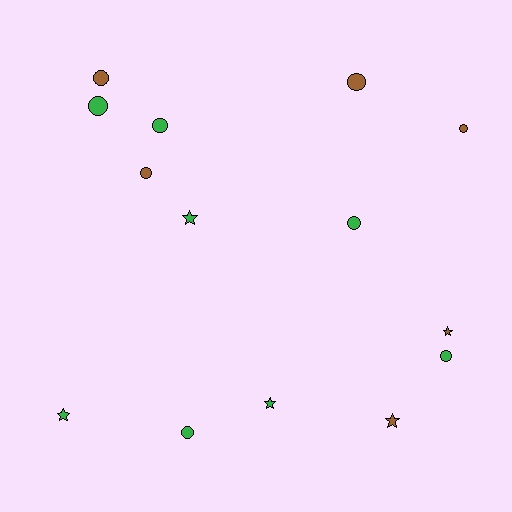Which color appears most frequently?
Green, with 8 objects.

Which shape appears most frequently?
Circle, with 9 objects.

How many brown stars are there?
There are 2 brown stars.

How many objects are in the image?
There are 14 objects.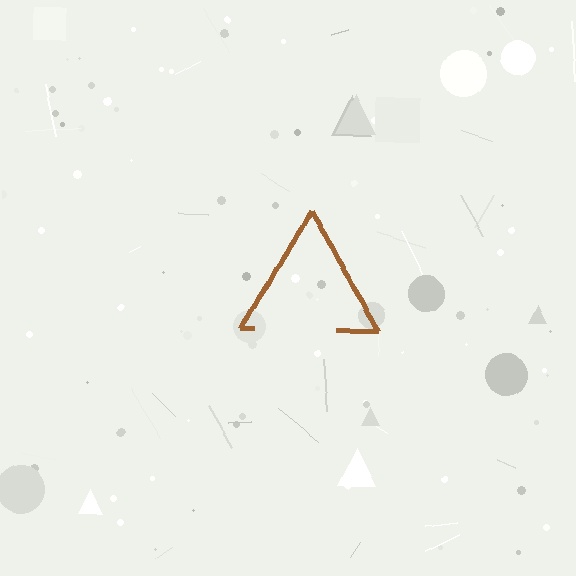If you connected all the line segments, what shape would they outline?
They would outline a triangle.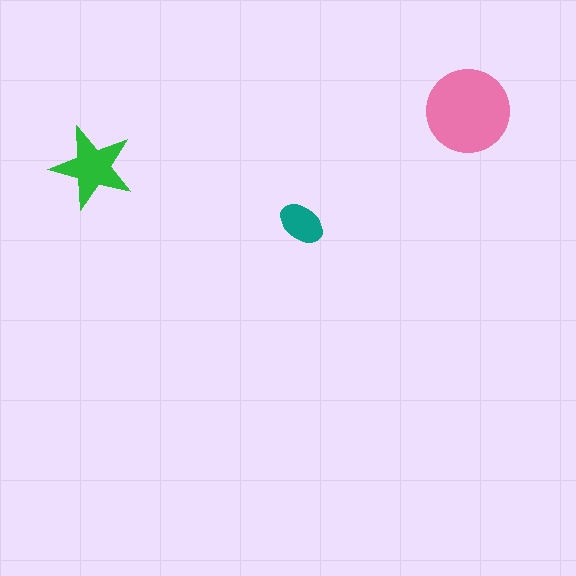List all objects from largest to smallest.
The pink circle, the green star, the teal ellipse.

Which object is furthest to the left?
The green star is leftmost.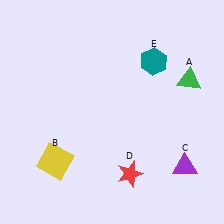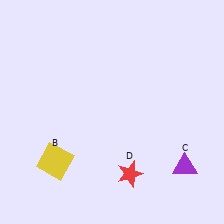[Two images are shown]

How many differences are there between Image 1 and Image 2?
There are 2 differences between the two images.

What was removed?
The teal hexagon (E), the green triangle (A) were removed in Image 2.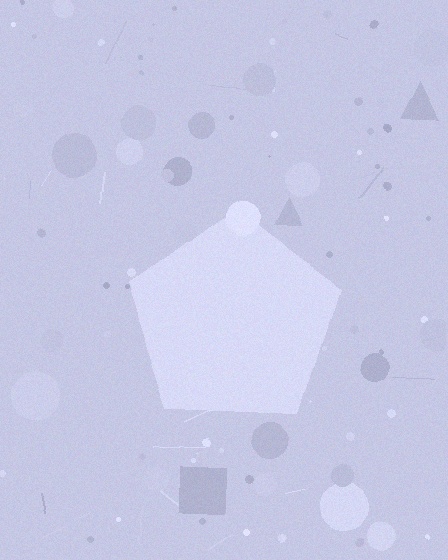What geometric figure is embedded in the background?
A pentagon is embedded in the background.